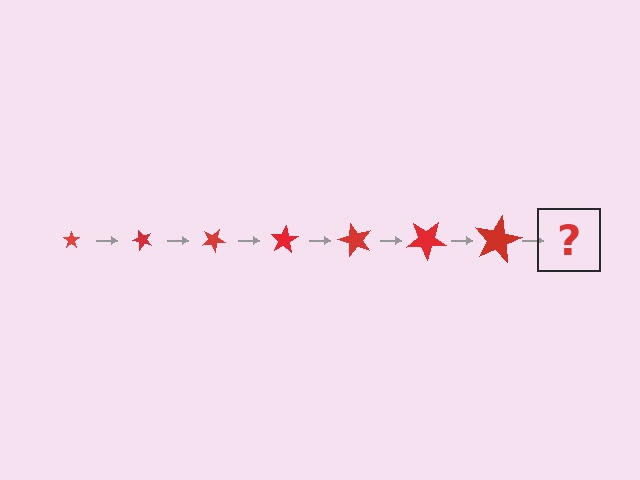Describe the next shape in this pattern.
It should be a star, larger than the previous one and rotated 350 degrees from the start.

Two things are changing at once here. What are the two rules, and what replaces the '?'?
The two rules are that the star grows larger each step and it rotates 50 degrees each step. The '?' should be a star, larger than the previous one and rotated 350 degrees from the start.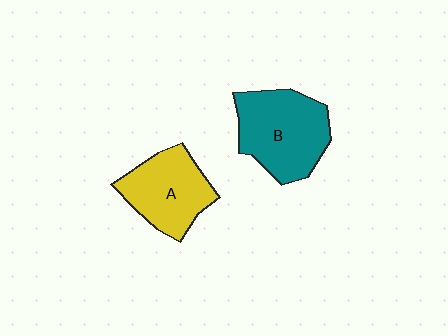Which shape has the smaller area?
Shape A (yellow).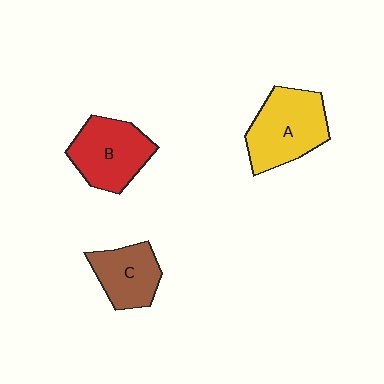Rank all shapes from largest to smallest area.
From largest to smallest: A (yellow), B (red), C (brown).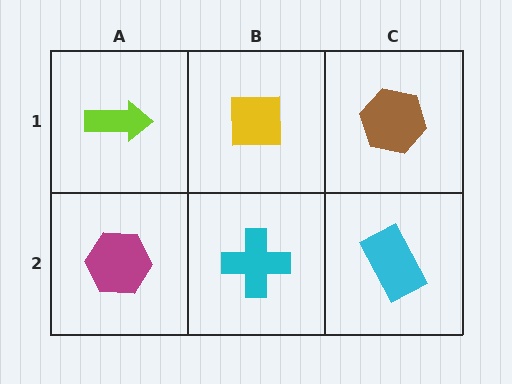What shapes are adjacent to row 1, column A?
A magenta hexagon (row 2, column A), a yellow square (row 1, column B).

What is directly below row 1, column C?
A cyan rectangle.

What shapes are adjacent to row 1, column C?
A cyan rectangle (row 2, column C), a yellow square (row 1, column B).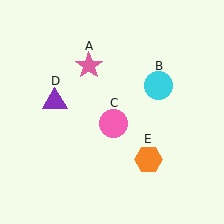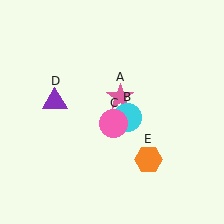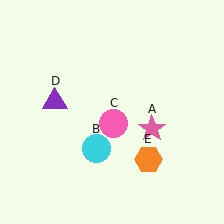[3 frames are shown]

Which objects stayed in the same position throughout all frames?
Pink circle (object C) and purple triangle (object D) and orange hexagon (object E) remained stationary.